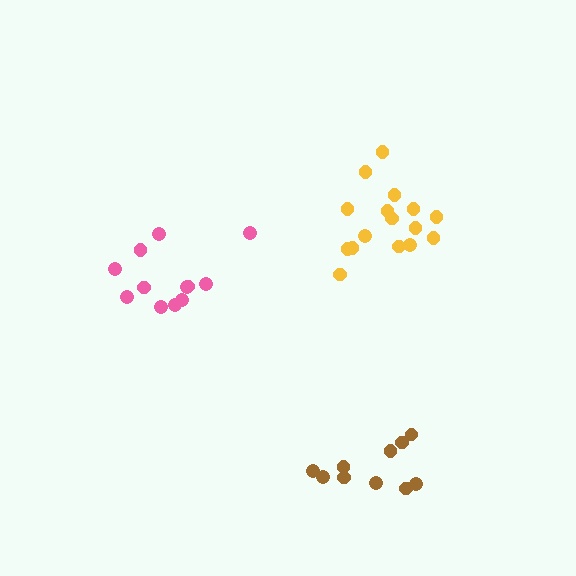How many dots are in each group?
Group 1: 16 dots, Group 2: 10 dots, Group 3: 12 dots (38 total).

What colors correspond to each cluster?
The clusters are colored: yellow, brown, pink.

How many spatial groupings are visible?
There are 3 spatial groupings.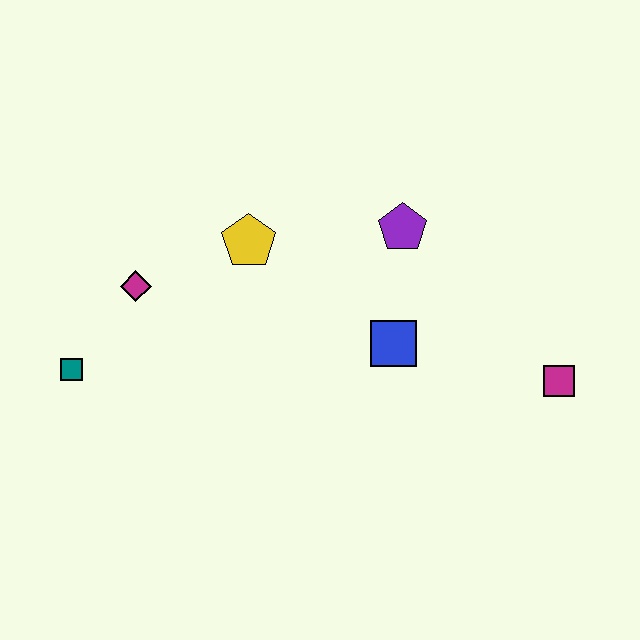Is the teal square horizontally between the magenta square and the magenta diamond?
No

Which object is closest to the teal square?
The magenta diamond is closest to the teal square.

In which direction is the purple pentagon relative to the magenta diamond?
The purple pentagon is to the right of the magenta diamond.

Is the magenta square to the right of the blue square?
Yes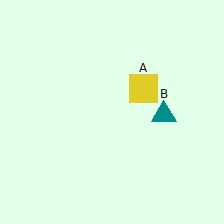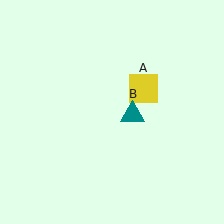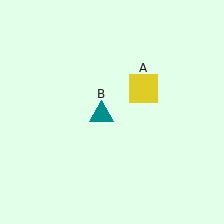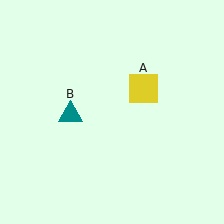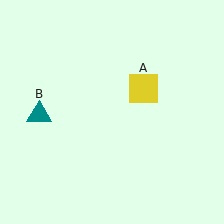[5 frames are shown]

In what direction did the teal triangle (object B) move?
The teal triangle (object B) moved left.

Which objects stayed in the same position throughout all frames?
Yellow square (object A) remained stationary.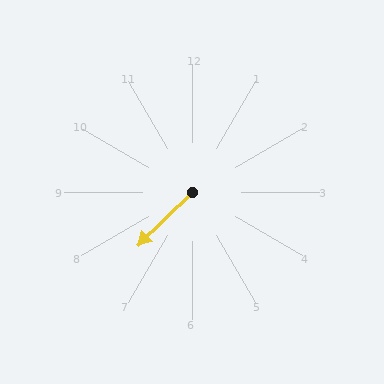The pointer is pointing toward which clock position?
Roughly 8 o'clock.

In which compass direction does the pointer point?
Southwest.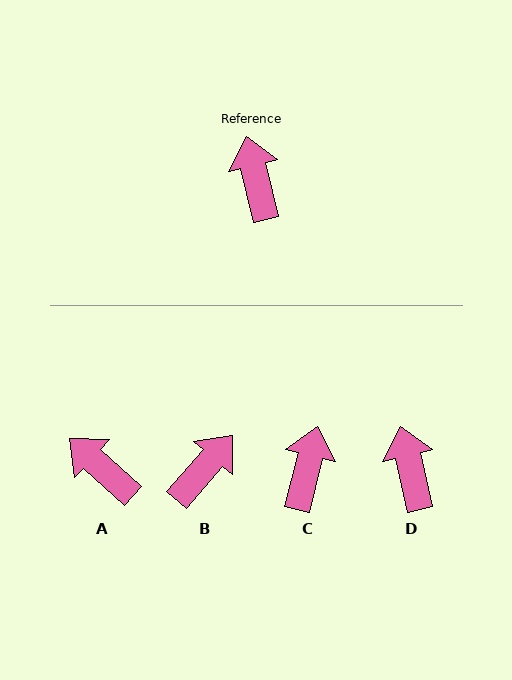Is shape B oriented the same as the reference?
No, it is off by about 54 degrees.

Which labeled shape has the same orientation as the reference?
D.